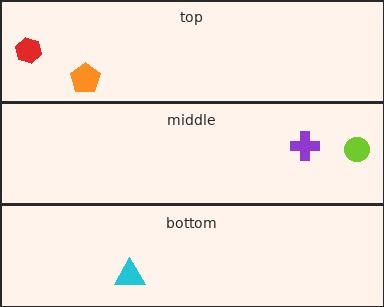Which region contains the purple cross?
The middle region.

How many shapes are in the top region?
2.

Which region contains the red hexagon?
The top region.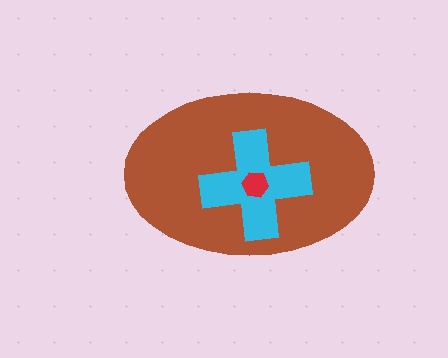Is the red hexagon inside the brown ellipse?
Yes.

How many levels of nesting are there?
3.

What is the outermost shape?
The brown ellipse.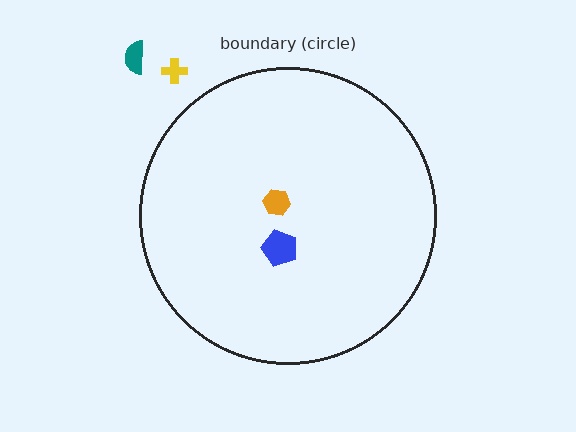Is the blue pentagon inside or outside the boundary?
Inside.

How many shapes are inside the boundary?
2 inside, 2 outside.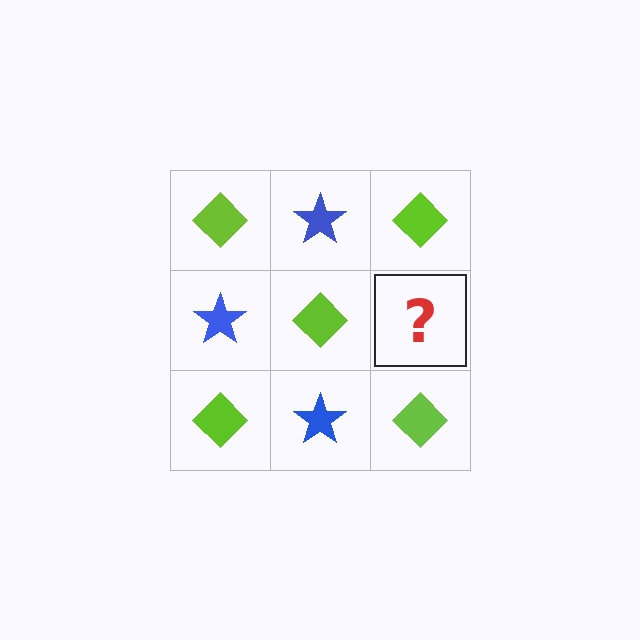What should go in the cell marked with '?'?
The missing cell should contain a blue star.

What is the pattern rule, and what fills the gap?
The rule is that it alternates lime diamond and blue star in a checkerboard pattern. The gap should be filled with a blue star.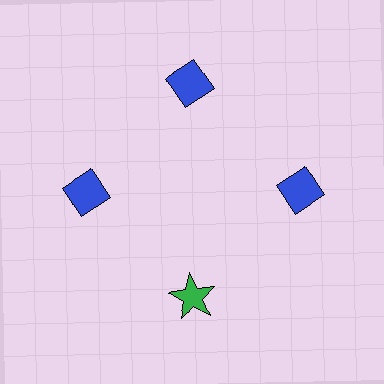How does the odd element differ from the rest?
It differs in both color (green instead of blue) and shape (star instead of diamond).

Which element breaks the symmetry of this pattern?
The green star at roughly the 6 o'clock position breaks the symmetry. All other shapes are blue diamonds.